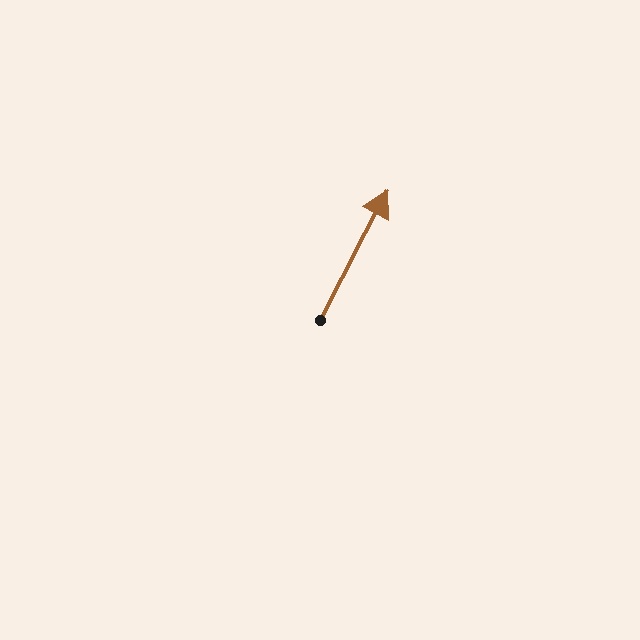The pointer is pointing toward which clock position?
Roughly 1 o'clock.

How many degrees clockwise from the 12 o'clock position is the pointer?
Approximately 28 degrees.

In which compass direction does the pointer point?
Northeast.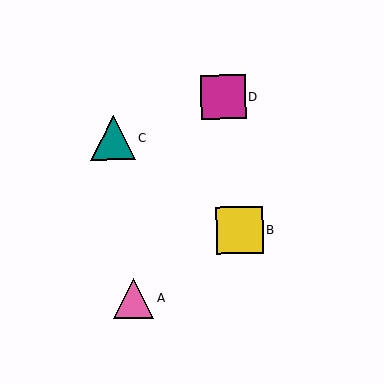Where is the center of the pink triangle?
The center of the pink triangle is at (133, 298).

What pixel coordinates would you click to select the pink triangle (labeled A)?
Click at (133, 298) to select the pink triangle A.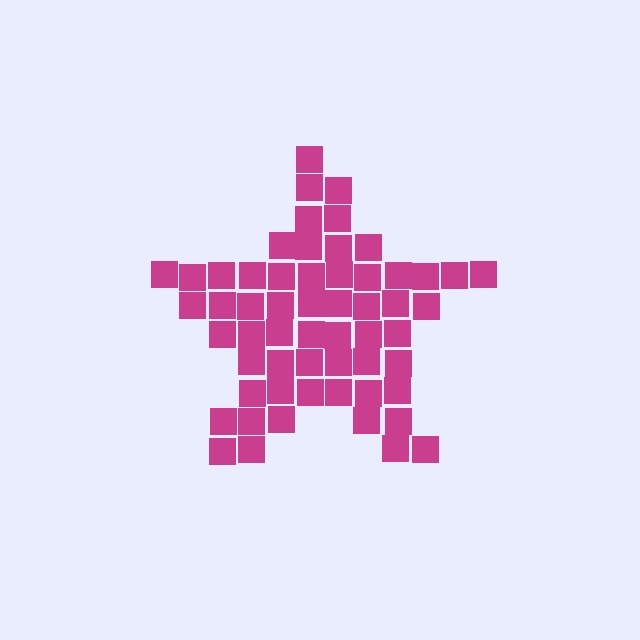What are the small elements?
The small elements are squares.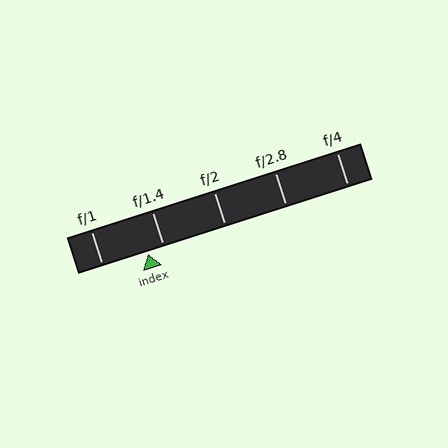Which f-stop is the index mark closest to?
The index mark is closest to f/1.4.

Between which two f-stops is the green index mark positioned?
The index mark is between f/1 and f/1.4.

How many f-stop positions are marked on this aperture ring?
There are 5 f-stop positions marked.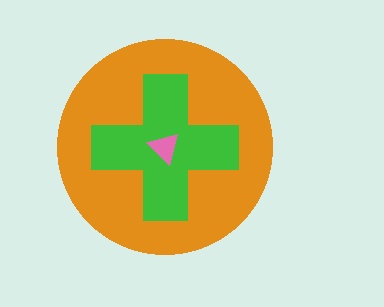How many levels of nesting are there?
3.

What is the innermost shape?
The pink triangle.